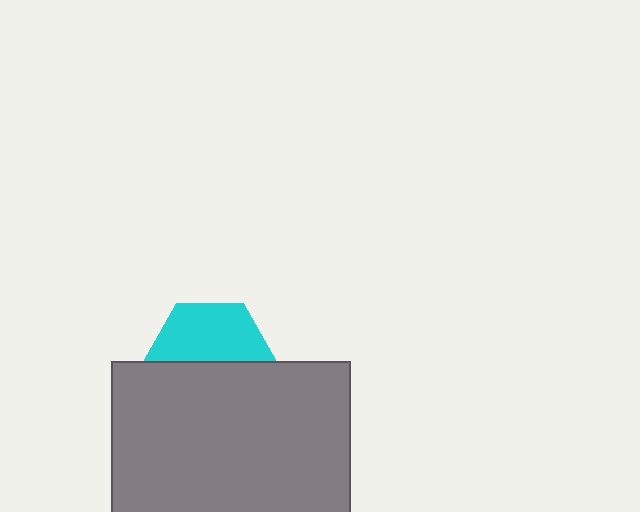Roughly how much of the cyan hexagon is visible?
About half of it is visible (roughly 50%).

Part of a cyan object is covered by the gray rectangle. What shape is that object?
It is a hexagon.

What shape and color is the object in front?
The object in front is a gray rectangle.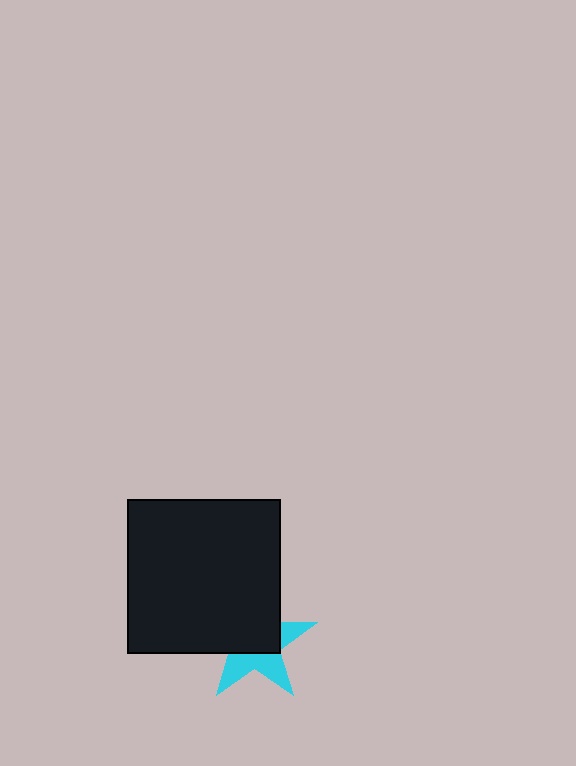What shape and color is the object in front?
The object in front is a black square.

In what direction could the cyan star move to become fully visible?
The cyan star could move toward the lower-right. That would shift it out from behind the black square entirely.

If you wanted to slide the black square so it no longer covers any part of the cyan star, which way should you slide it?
Slide it toward the upper-left — that is the most direct way to separate the two shapes.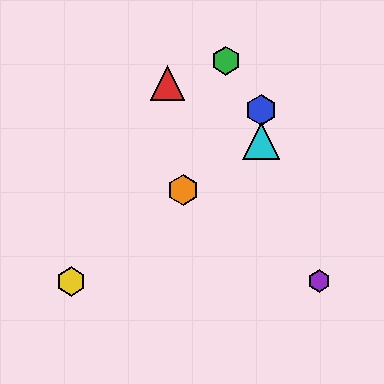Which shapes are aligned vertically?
The blue hexagon, the cyan triangle are aligned vertically.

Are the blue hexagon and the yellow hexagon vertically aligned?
No, the blue hexagon is at x≈261 and the yellow hexagon is at x≈71.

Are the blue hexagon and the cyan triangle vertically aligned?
Yes, both are at x≈261.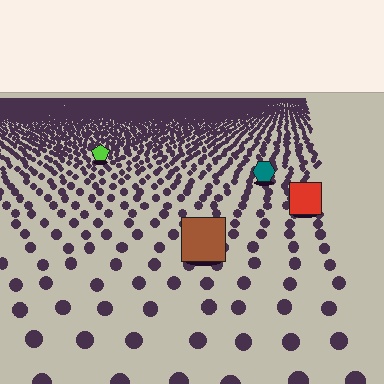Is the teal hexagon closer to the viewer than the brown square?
No. The brown square is closer — you can tell from the texture gradient: the ground texture is coarser near it.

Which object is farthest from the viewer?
The lime pentagon is farthest from the viewer. It appears smaller and the ground texture around it is denser.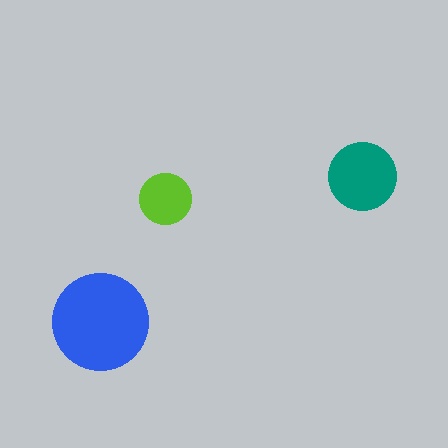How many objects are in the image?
There are 3 objects in the image.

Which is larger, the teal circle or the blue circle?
The blue one.